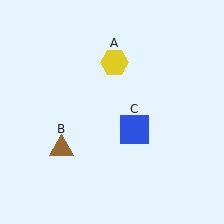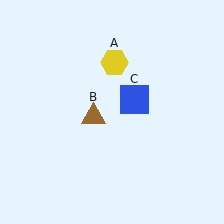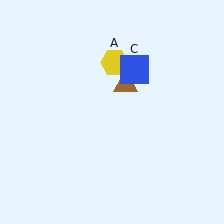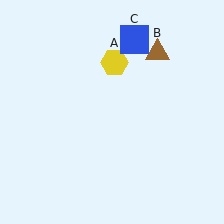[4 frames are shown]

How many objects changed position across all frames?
2 objects changed position: brown triangle (object B), blue square (object C).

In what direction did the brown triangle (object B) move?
The brown triangle (object B) moved up and to the right.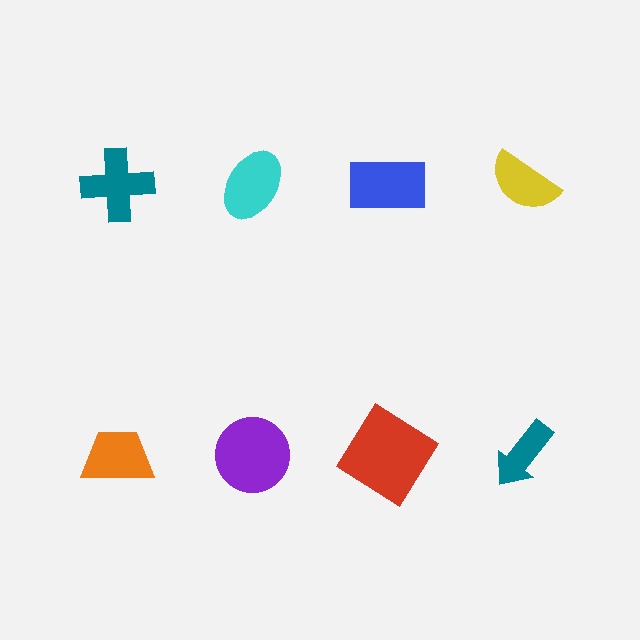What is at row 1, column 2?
A cyan ellipse.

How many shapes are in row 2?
4 shapes.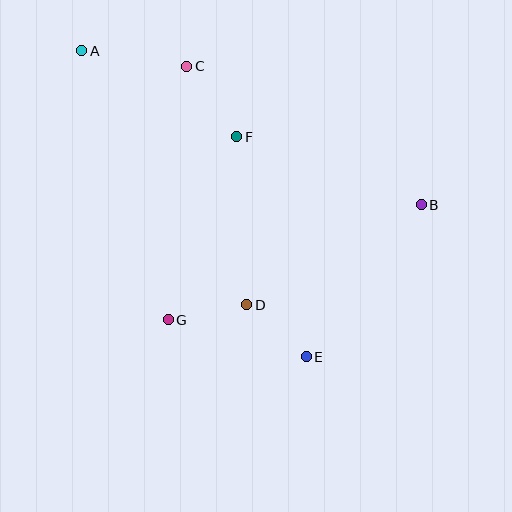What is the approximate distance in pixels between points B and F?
The distance between B and F is approximately 196 pixels.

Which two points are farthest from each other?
Points A and E are farthest from each other.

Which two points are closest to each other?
Points D and E are closest to each other.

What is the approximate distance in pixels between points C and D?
The distance between C and D is approximately 246 pixels.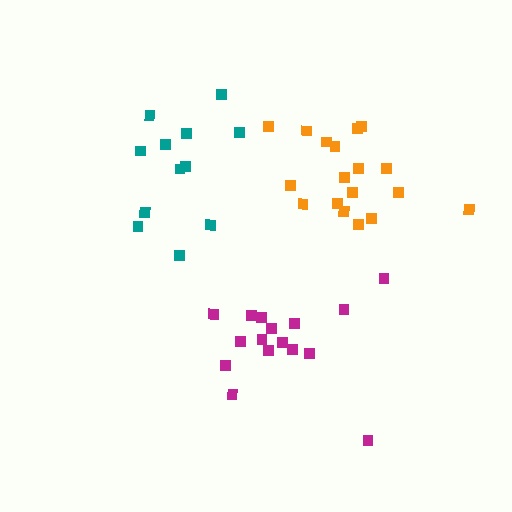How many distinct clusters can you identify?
There are 3 distinct clusters.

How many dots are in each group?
Group 1: 18 dots, Group 2: 12 dots, Group 3: 16 dots (46 total).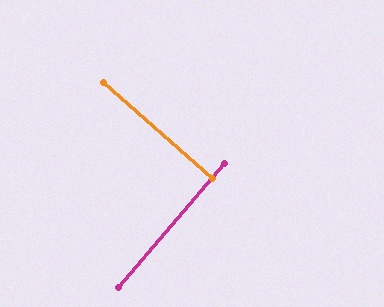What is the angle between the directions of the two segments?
Approximately 89 degrees.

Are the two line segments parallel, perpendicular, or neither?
Perpendicular — they meet at approximately 89°.